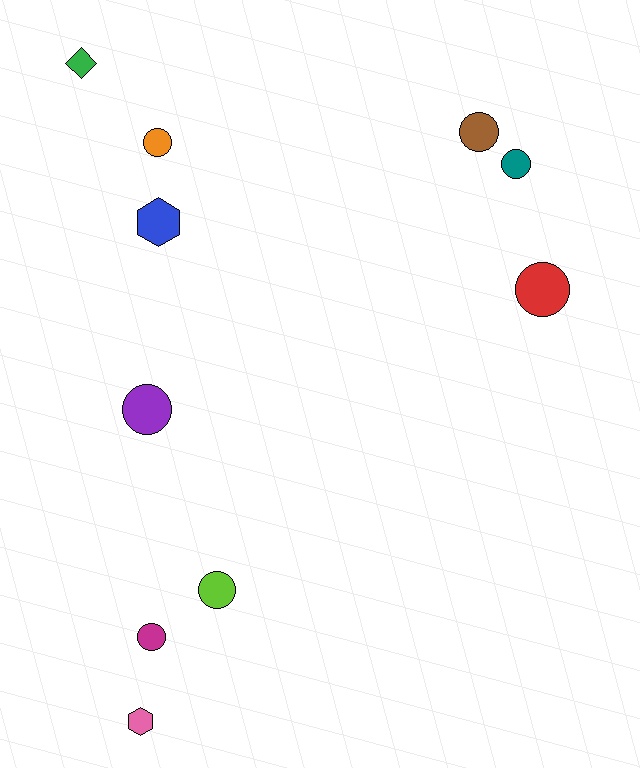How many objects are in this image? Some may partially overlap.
There are 10 objects.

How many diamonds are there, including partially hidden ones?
There is 1 diamond.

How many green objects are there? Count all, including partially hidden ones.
There is 1 green object.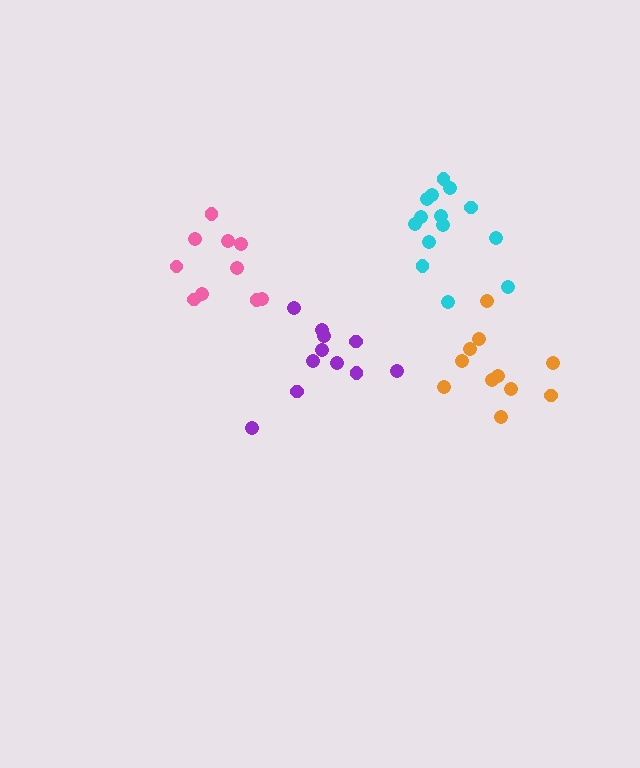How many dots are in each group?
Group 1: 11 dots, Group 2: 11 dots, Group 3: 10 dots, Group 4: 14 dots (46 total).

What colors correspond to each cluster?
The clusters are colored: orange, purple, pink, cyan.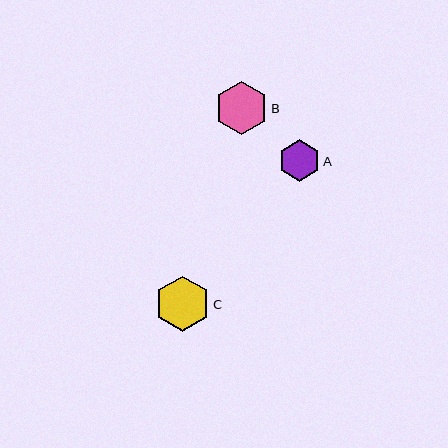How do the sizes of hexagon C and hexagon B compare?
Hexagon C and hexagon B are approximately the same size.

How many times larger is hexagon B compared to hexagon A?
Hexagon B is approximately 1.3 times the size of hexagon A.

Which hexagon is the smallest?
Hexagon A is the smallest with a size of approximately 41 pixels.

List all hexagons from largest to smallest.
From largest to smallest: C, B, A.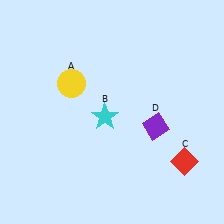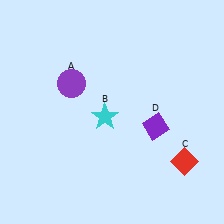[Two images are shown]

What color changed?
The circle (A) changed from yellow in Image 1 to purple in Image 2.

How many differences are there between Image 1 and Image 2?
There is 1 difference between the two images.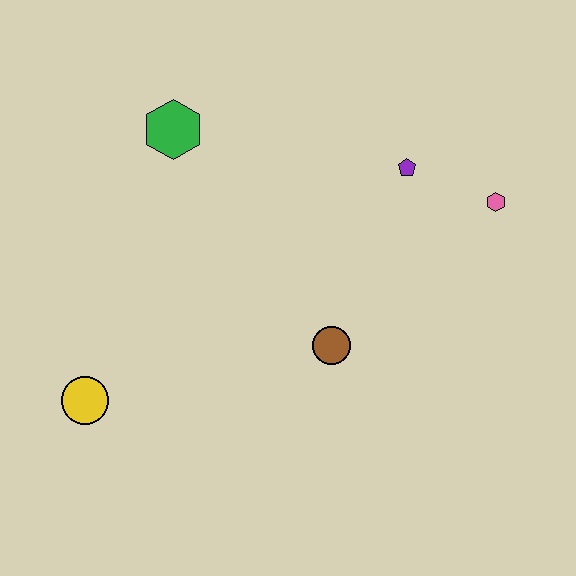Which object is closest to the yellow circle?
The brown circle is closest to the yellow circle.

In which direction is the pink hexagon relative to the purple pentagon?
The pink hexagon is to the right of the purple pentagon.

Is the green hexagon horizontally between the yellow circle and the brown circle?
Yes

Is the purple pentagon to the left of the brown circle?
No